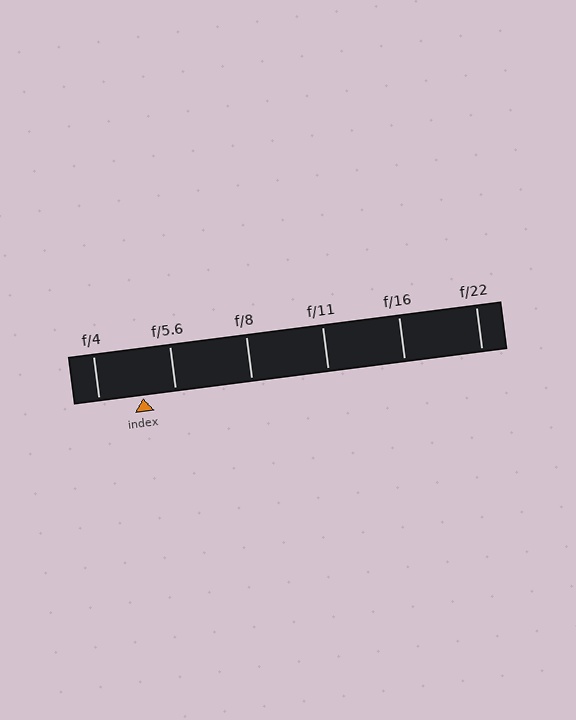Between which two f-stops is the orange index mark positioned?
The index mark is between f/4 and f/5.6.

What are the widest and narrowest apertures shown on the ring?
The widest aperture shown is f/4 and the narrowest is f/22.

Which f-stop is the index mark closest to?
The index mark is closest to f/5.6.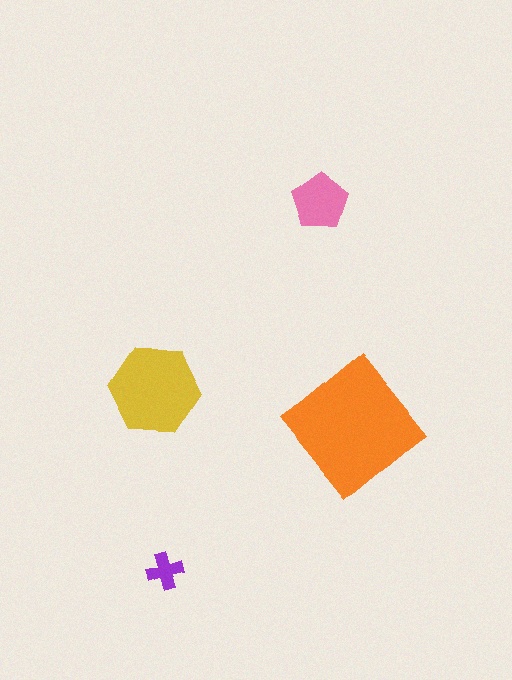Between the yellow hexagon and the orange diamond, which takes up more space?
The orange diamond.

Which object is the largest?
The orange diamond.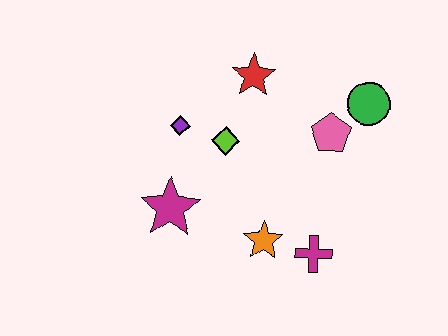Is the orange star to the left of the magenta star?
No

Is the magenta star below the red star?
Yes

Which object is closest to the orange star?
The magenta cross is closest to the orange star.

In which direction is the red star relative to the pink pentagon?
The red star is to the left of the pink pentagon.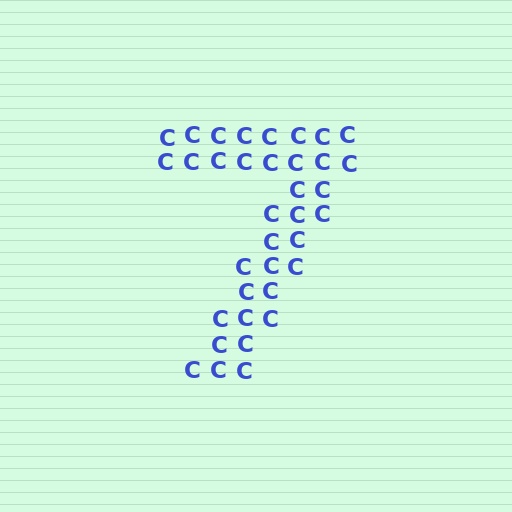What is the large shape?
The large shape is the digit 7.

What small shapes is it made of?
It is made of small letter C's.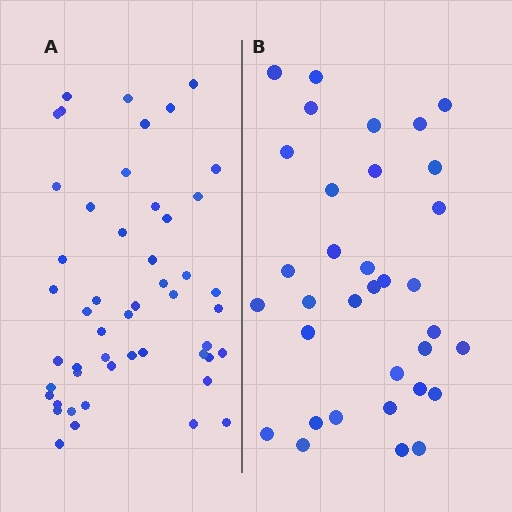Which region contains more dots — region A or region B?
Region A (the left region) has more dots.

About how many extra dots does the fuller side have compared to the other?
Region A has approximately 15 more dots than region B.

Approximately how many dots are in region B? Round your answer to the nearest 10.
About 30 dots. (The exact count is 34, which rounds to 30.)